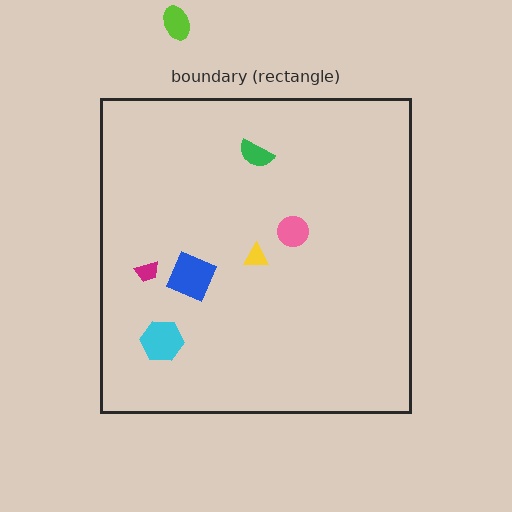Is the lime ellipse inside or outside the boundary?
Outside.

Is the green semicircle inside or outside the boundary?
Inside.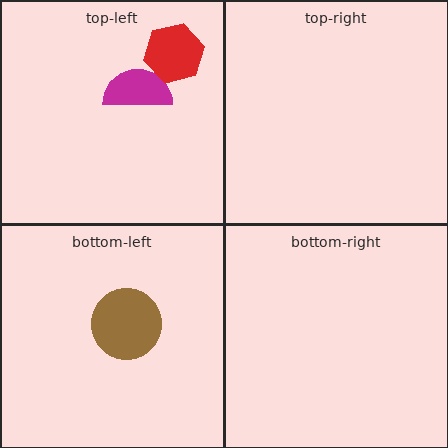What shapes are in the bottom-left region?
The brown circle.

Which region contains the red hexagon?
The top-left region.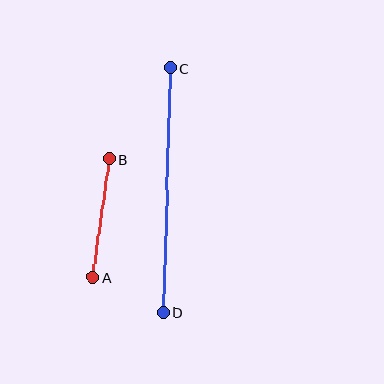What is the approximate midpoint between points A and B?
The midpoint is at approximately (101, 218) pixels.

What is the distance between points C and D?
The distance is approximately 245 pixels.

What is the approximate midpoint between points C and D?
The midpoint is at approximately (167, 190) pixels.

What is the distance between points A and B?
The distance is approximately 119 pixels.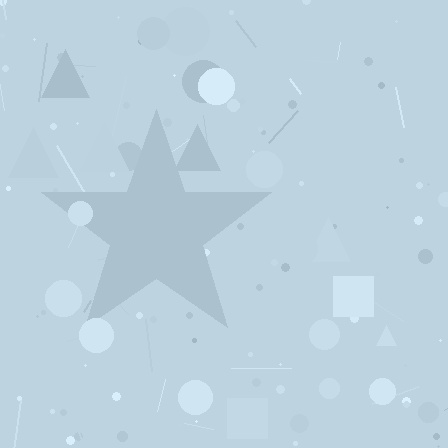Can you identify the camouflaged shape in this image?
The camouflaged shape is a star.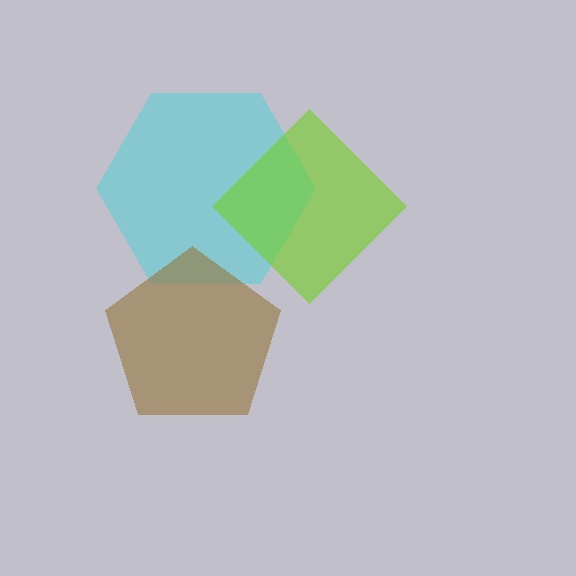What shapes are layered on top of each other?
The layered shapes are: a cyan hexagon, a brown pentagon, a lime diamond.